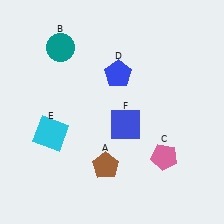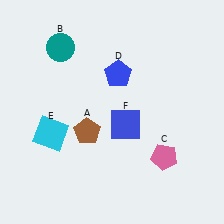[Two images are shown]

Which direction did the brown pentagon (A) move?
The brown pentagon (A) moved up.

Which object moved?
The brown pentagon (A) moved up.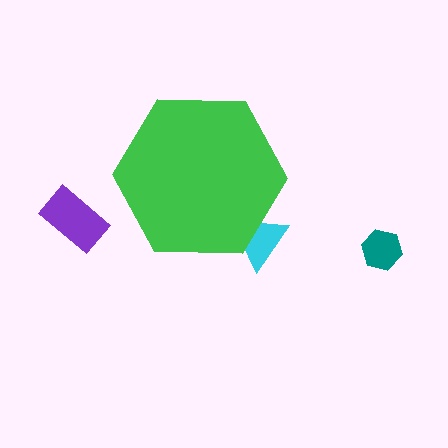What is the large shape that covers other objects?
A green hexagon.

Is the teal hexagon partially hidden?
No, the teal hexagon is fully visible.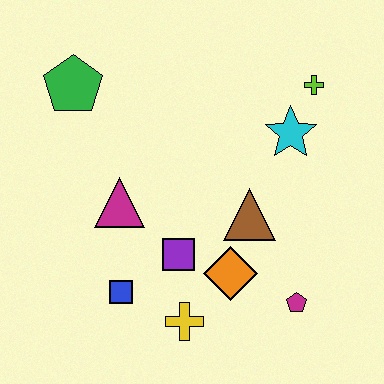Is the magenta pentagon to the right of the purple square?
Yes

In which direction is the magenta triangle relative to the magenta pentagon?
The magenta triangle is to the left of the magenta pentagon.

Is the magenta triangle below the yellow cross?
No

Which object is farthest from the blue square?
The lime cross is farthest from the blue square.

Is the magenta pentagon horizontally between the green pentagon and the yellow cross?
No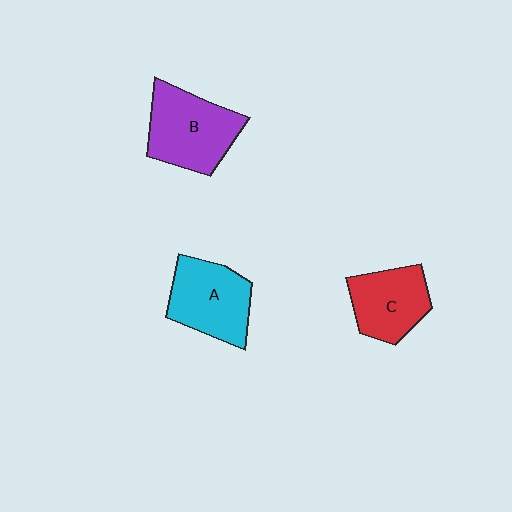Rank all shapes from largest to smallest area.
From largest to smallest: B (purple), A (cyan), C (red).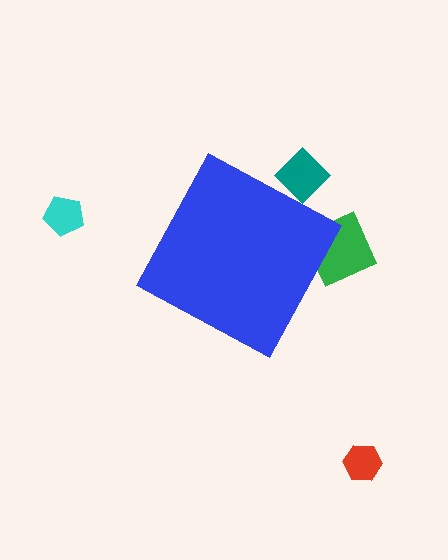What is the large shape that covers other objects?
A blue diamond.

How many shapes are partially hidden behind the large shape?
2 shapes are partially hidden.